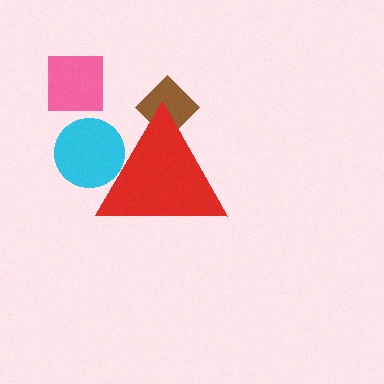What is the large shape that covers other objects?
A red triangle.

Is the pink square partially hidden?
No, the pink square is fully visible.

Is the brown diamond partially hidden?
Yes, the brown diamond is partially hidden behind the red triangle.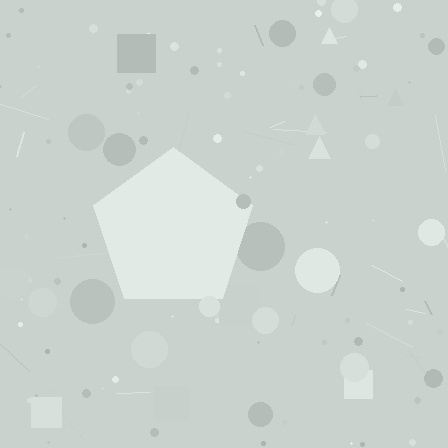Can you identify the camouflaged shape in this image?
The camouflaged shape is a pentagon.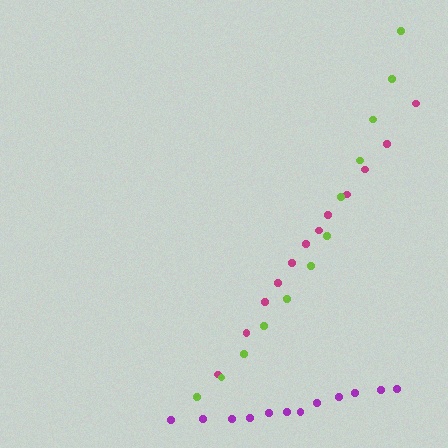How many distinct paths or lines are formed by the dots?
There are 3 distinct paths.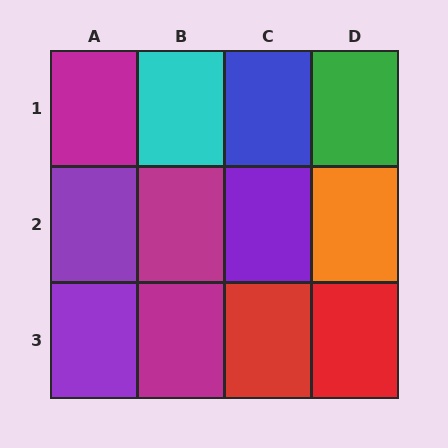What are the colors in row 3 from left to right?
Purple, magenta, red, red.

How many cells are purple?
3 cells are purple.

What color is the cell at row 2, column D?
Orange.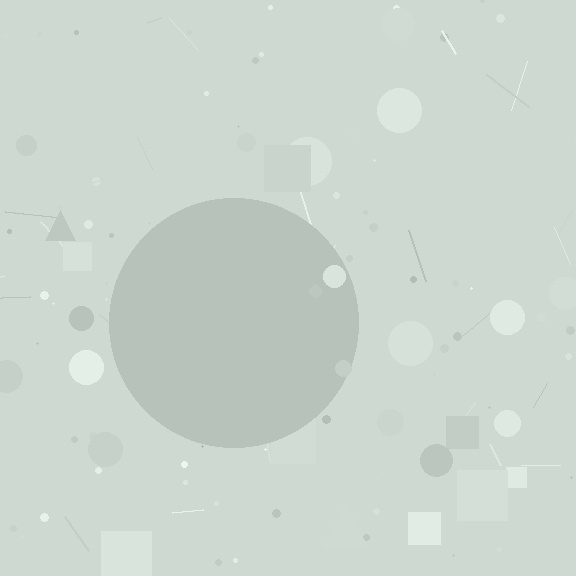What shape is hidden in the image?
A circle is hidden in the image.